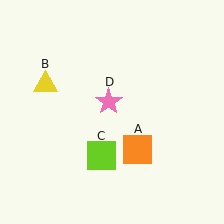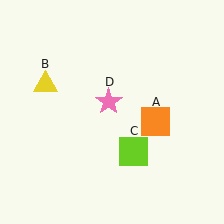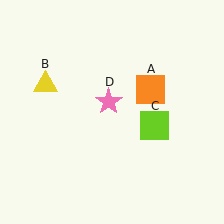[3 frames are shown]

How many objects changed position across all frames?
2 objects changed position: orange square (object A), lime square (object C).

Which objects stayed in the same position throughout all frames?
Yellow triangle (object B) and pink star (object D) remained stationary.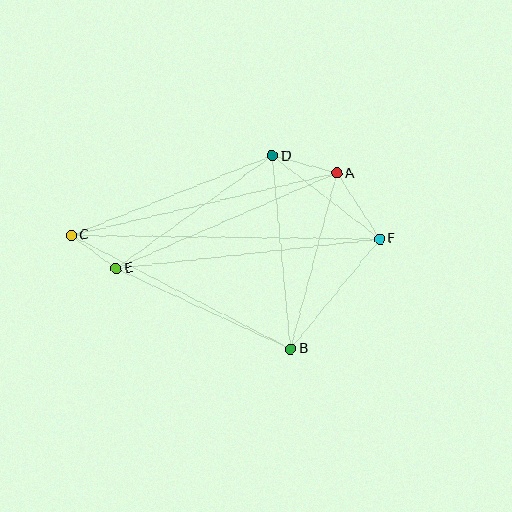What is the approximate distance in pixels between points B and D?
The distance between B and D is approximately 194 pixels.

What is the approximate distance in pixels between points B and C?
The distance between B and C is approximately 247 pixels.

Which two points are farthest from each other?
Points C and F are farthest from each other.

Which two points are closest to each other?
Points C and E are closest to each other.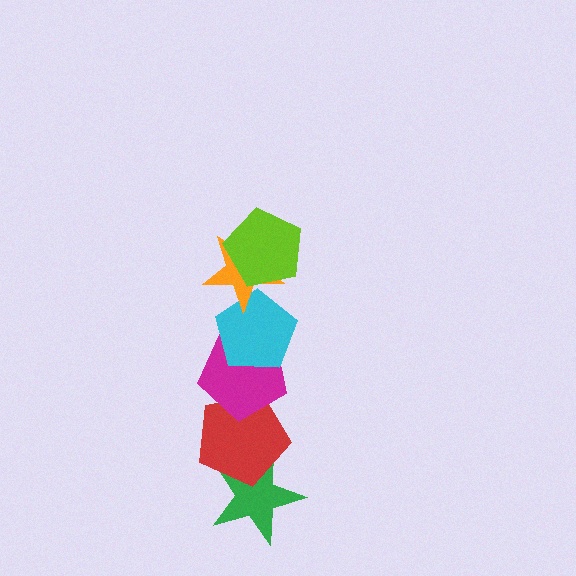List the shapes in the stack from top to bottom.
From top to bottom: the lime pentagon, the orange star, the cyan pentagon, the magenta pentagon, the red pentagon, the green star.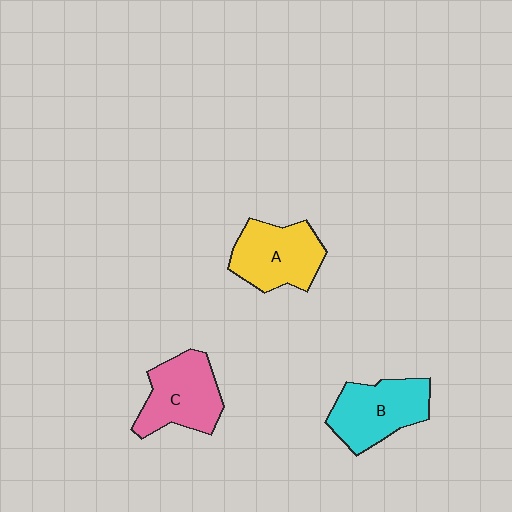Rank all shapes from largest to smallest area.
From largest to smallest: B (cyan), A (yellow), C (pink).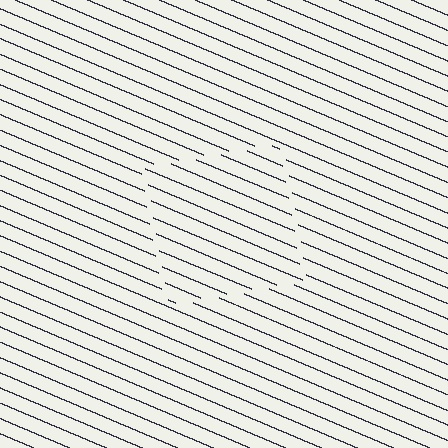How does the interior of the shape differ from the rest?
The interior of the shape contains the same grating, shifted by half a period — the contour is defined by the phase discontinuity where line-ends from the inner and outer gratings abut.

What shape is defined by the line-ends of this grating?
An illusory square. The interior of the shape contains the same grating, shifted by half a period — the contour is defined by the phase discontinuity where line-ends from the inner and outer gratings abut.